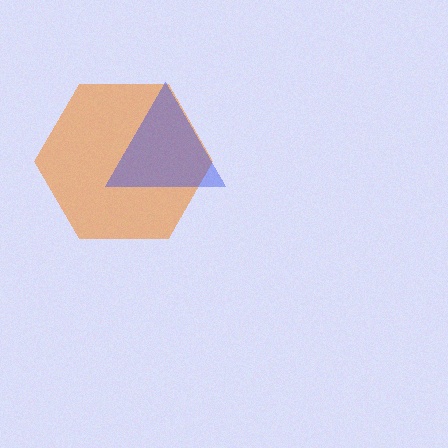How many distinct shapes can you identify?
There are 2 distinct shapes: an orange hexagon, a blue triangle.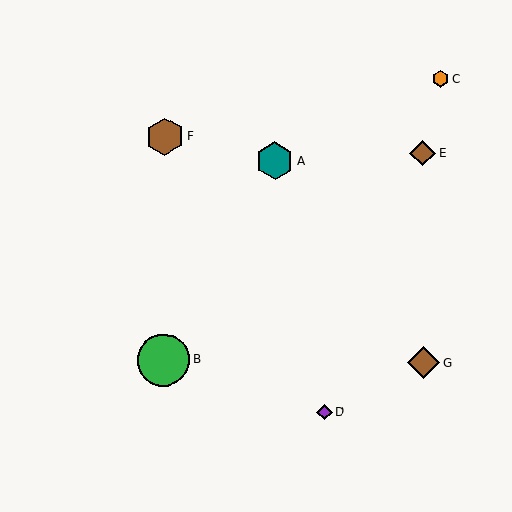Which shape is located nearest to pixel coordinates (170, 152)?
The brown hexagon (labeled F) at (165, 137) is nearest to that location.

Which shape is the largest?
The green circle (labeled B) is the largest.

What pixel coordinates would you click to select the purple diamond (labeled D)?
Click at (325, 412) to select the purple diamond D.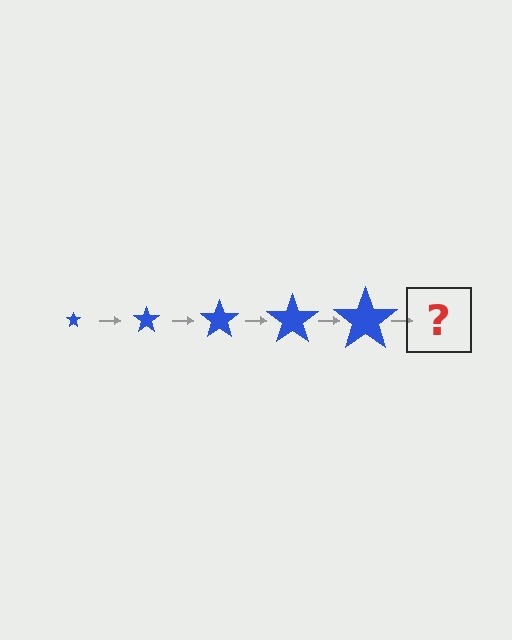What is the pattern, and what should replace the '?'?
The pattern is that the star gets progressively larger each step. The '?' should be a blue star, larger than the previous one.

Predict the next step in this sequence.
The next step is a blue star, larger than the previous one.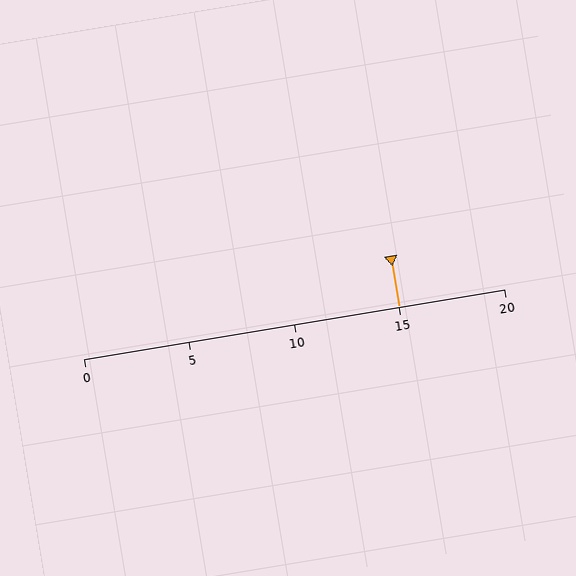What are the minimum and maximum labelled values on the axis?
The axis runs from 0 to 20.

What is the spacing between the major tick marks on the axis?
The major ticks are spaced 5 apart.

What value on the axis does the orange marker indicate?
The marker indicates approximately 15.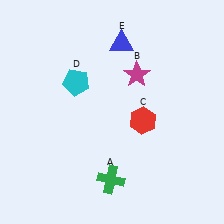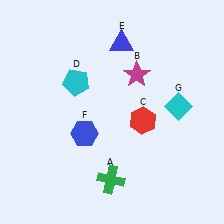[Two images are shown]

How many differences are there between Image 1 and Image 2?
There are 2 differences between the two images.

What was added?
A blue hexagon (F), a cyan diamond (G) were added in Image 2.